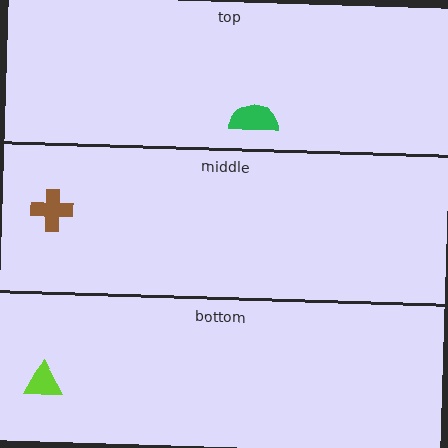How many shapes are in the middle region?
1.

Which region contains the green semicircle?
The top region.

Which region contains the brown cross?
The middle region.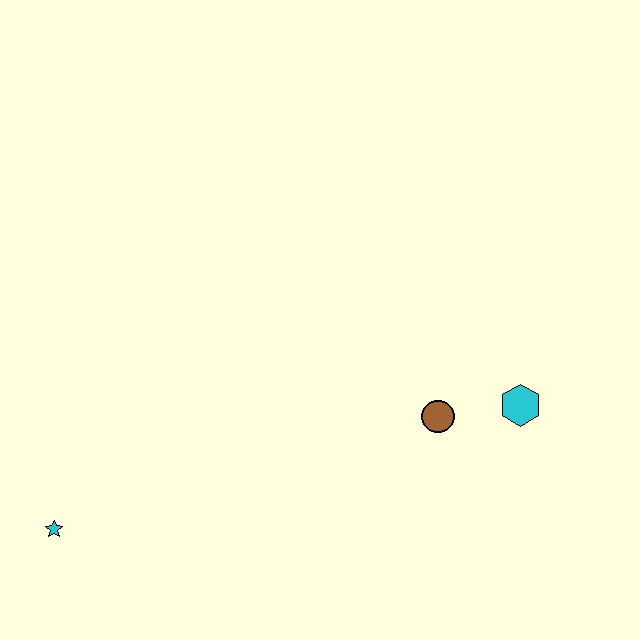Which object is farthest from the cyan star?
The cyan hexagon is farthest from the cyan star.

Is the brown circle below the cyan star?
No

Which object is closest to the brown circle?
The cyan hexagon is closest to the brown circle.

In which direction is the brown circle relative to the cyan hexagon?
The brown circle is to the left of the cyan hexagon.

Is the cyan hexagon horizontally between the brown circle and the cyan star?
No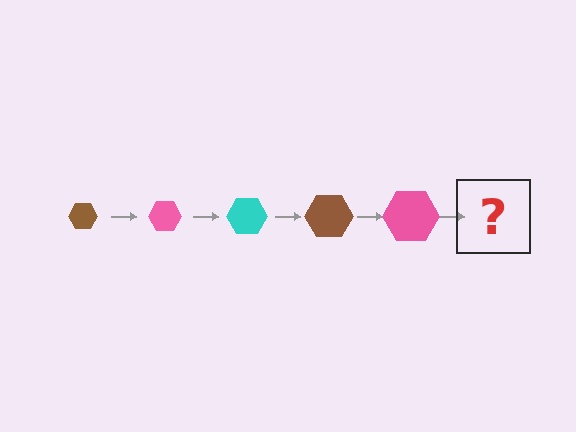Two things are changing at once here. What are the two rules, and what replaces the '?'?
The two rules are that the hexagon grows larger each step and the color cycles through brown, pink, and cyan. The '?' should be a cyan hexagon, larger than the previous one.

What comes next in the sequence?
The next element should be a cyan hexagon, larger than the previous one.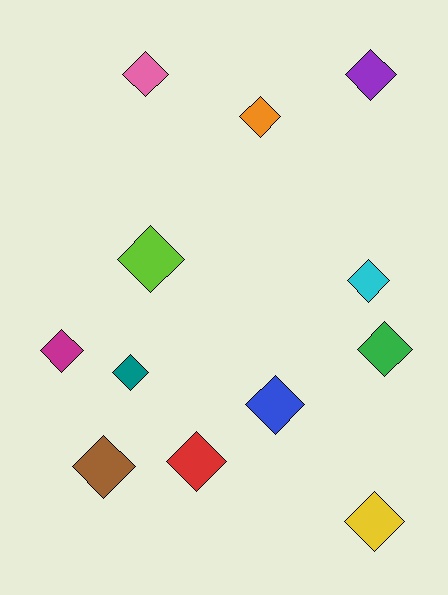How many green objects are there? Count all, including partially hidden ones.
There is 1 green object.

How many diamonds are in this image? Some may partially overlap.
There are 12 diamonds.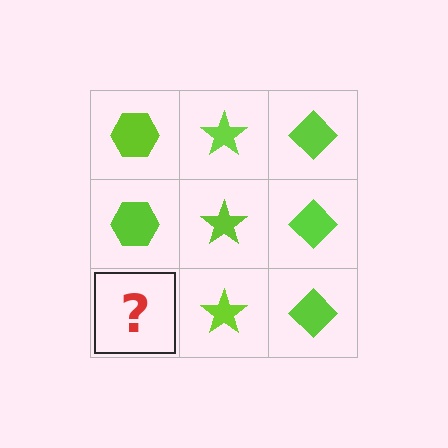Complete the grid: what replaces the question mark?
The question mark should be replaced with a lime hexagon.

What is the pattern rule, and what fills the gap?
The rule is that each column has a consistent shape. The gap should be filled with a lime hexagon.